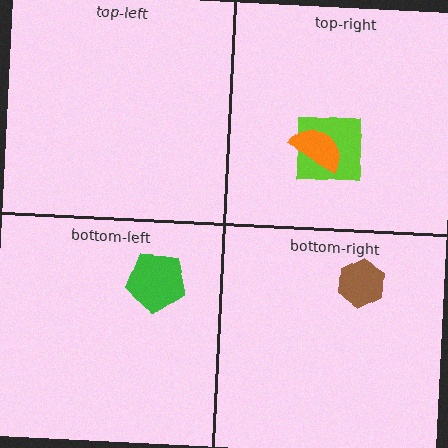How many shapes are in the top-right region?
2.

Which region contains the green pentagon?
The bottom-left region.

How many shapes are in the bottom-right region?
1.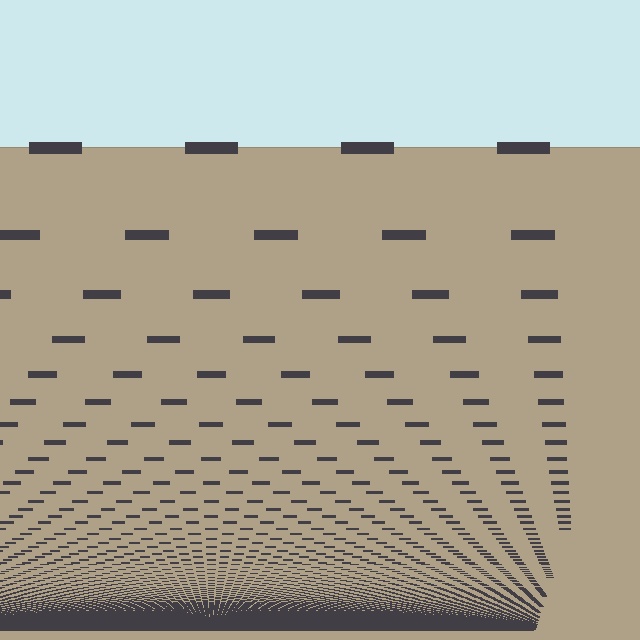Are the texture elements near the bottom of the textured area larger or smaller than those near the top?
Smaller. The gradient is inverted — elements near the bottom are smaller and denser.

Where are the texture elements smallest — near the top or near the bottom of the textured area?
Near the bottom.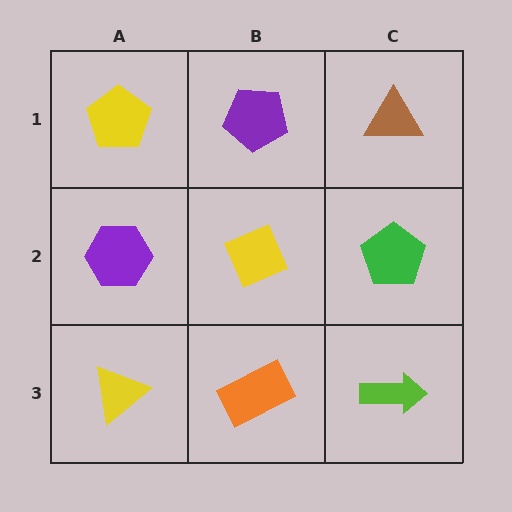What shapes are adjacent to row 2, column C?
A brown triangle (row 1, column C), a lime arrow (row 3, column C), a yellow diamond (row 2, column B).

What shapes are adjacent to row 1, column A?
A purple hexagon (row 2, column A), a purple pentagon (row 1, column B).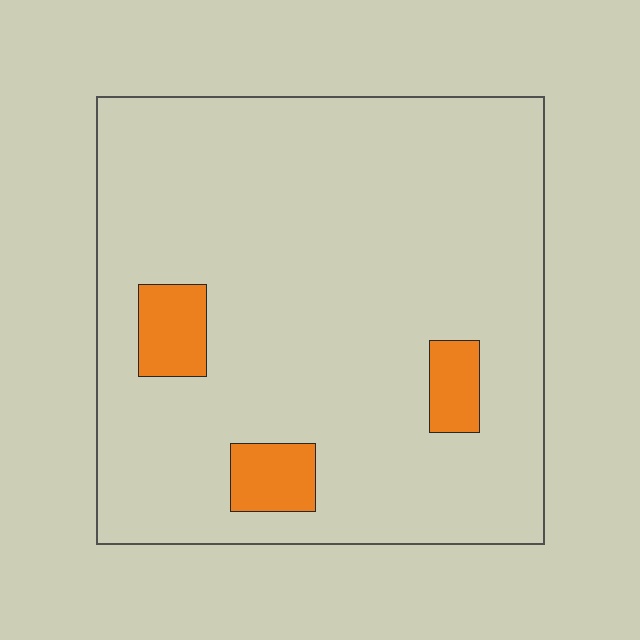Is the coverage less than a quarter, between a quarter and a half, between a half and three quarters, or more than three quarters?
Less than a quarter.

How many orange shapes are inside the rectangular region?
3.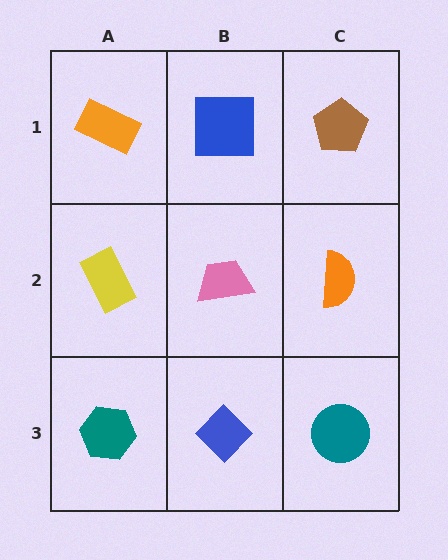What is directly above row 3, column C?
An orange semicircle.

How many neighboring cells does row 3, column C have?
2.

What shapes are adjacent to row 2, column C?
A brown pentagon (row 1, column C), a teal circle (row 3, column C), a pink trapezoid (row 2, column B).